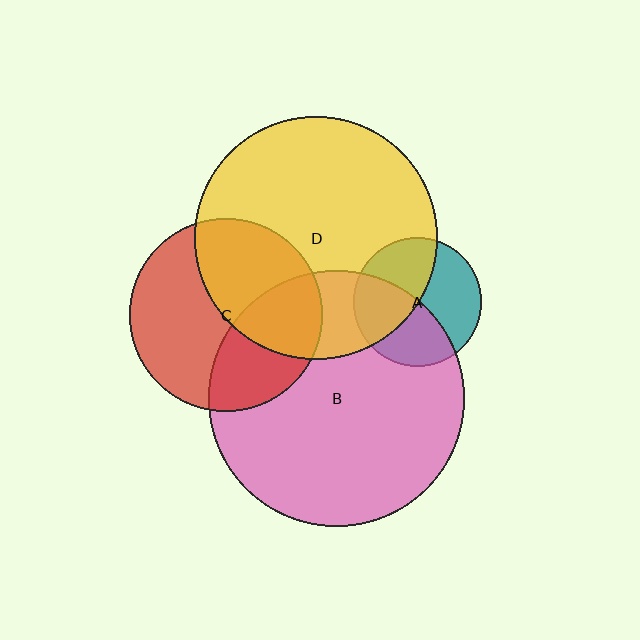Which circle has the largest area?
Circle B (pink).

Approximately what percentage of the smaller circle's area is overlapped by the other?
Approximately 25%.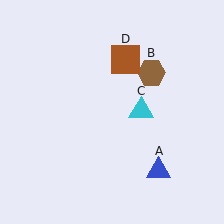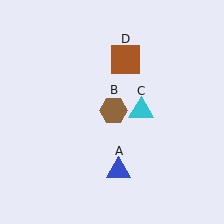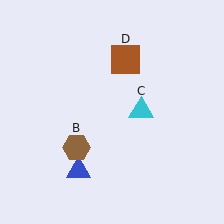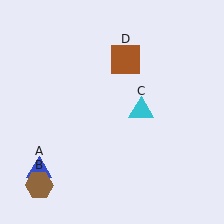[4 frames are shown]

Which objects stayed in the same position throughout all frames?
Cyan triangle (object C) and brown square (object D) remained stationary.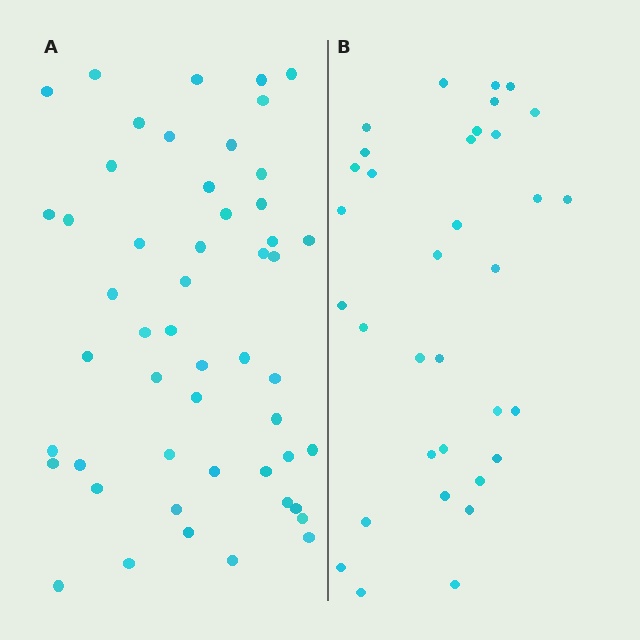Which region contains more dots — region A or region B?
Region A (the left region) has more dots.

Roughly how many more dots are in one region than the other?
Region A has approximately 15 more dots than region B.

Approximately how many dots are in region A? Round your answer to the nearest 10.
About 50 dots. (The exact count is 51, which rounds to 50.)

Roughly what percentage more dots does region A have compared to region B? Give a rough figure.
About 50% more.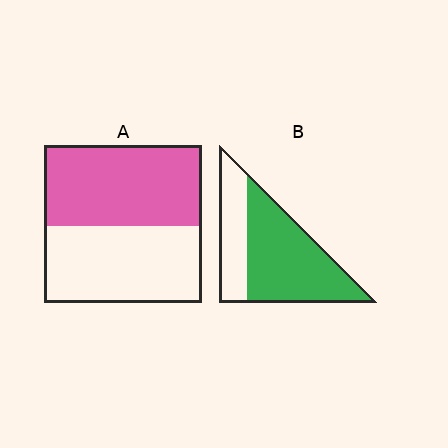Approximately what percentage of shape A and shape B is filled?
A is approximately 50% and B is approximately 70%.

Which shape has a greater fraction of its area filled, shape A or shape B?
Shape B.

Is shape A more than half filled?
Roughly half.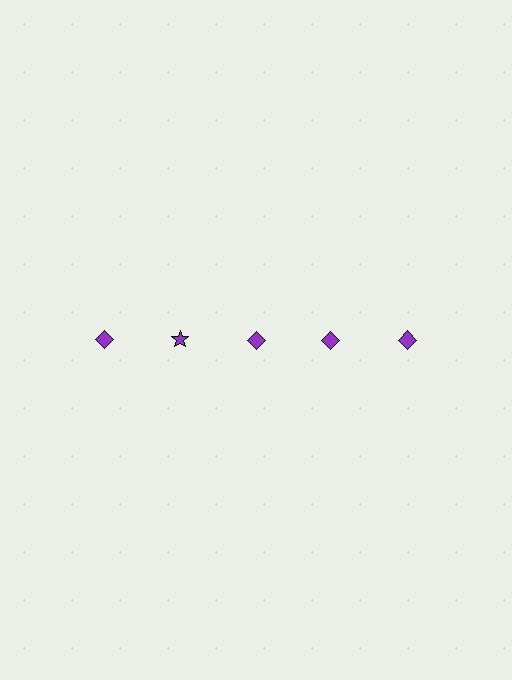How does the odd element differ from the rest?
It has a different shape: star instead of diamond.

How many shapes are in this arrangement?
There are 5 shapes arranged in a grid pattern.